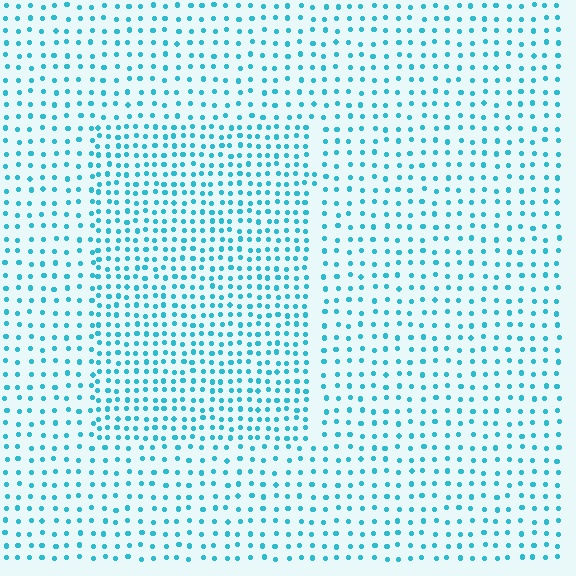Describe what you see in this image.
The image contains small cyan elements arranged at two different densities. A rectangle-shaped region is visible where the elements are more densely packed than the surrounding area.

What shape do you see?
I see a rectangle.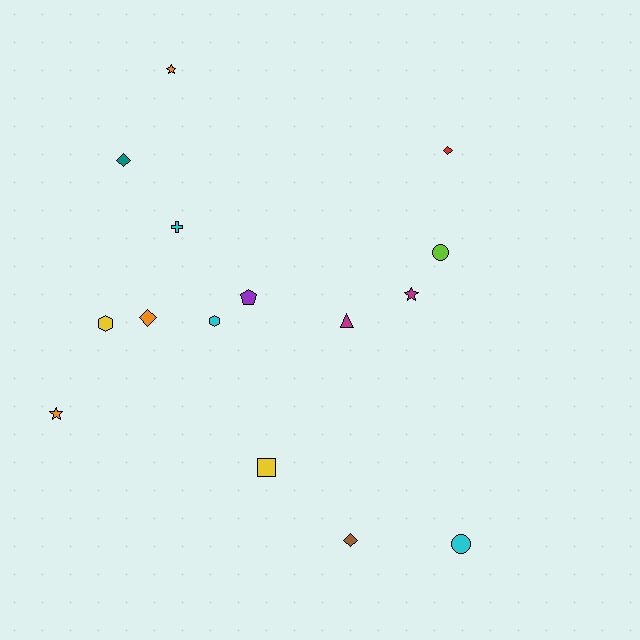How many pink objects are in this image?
There are no pink objects.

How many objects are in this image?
There are 15 objects.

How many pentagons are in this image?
There is 1 pentagon.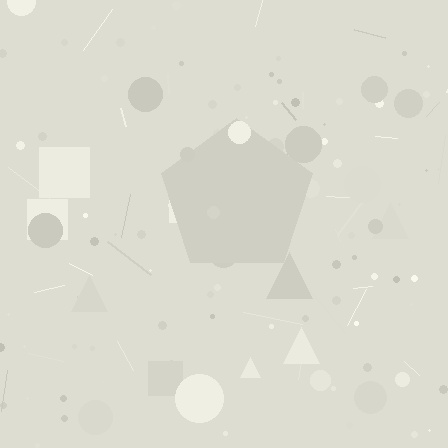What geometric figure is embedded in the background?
A pentagon is embedded in the background.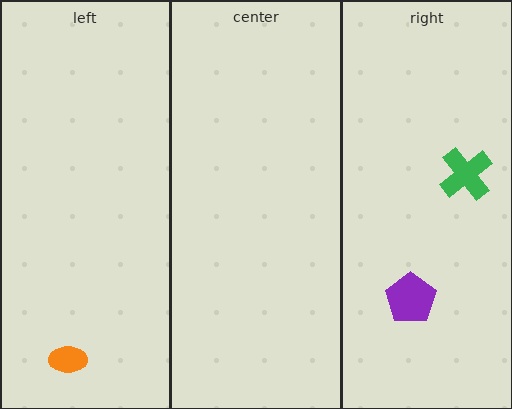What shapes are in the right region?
The green cross, the purple pentagon.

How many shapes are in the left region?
1.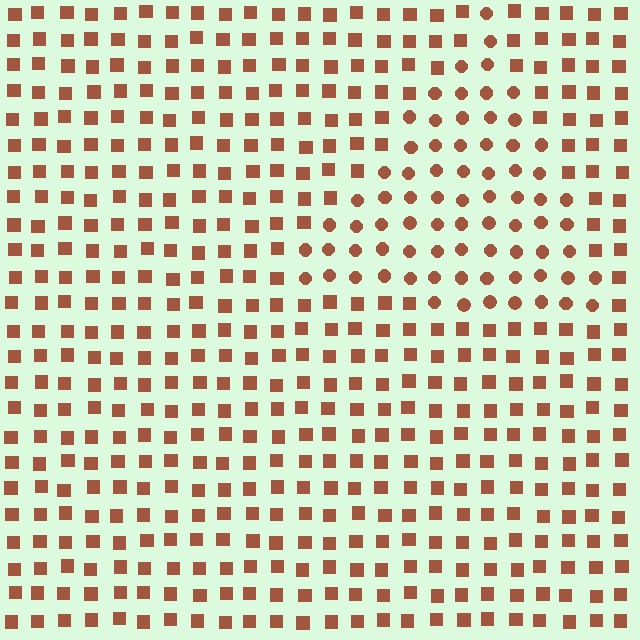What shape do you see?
I see a triangle.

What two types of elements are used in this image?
The image uses circles inside the triangle region and squares outside it.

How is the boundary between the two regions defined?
The boundary is defined by a change in element shape: circles inside vs. squares outside. All elements share the same color and spacing.